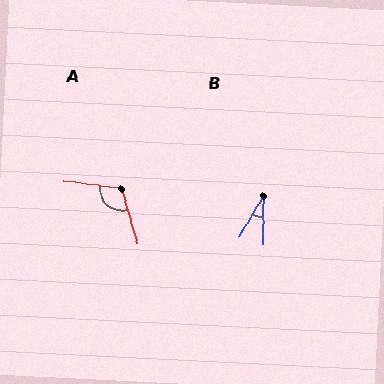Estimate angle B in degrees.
Approximately 31 degrees.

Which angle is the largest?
A, at approximately 113 degrees.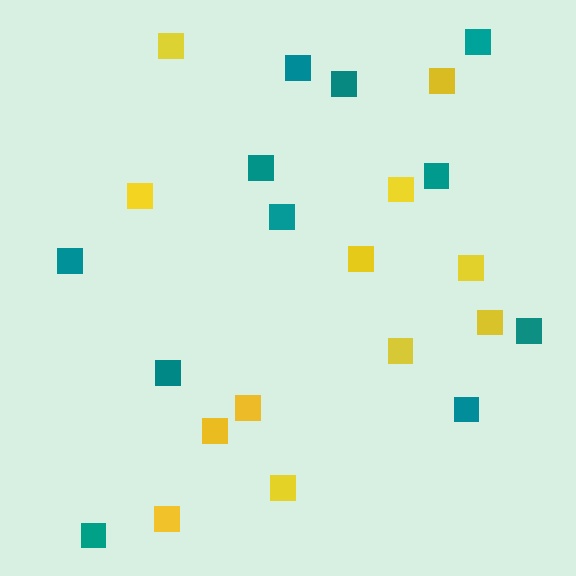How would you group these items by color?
There are 2 groups: one group of yellow squares (12) and one group of teal squares (11).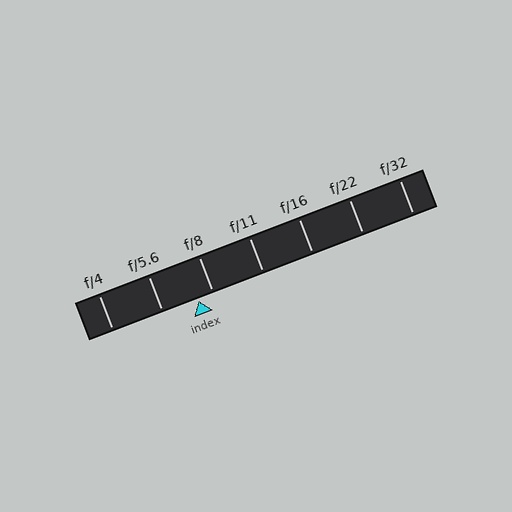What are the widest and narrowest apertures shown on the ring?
The widest aperture shown is f/4 and the narrowest is f/32.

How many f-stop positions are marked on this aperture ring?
There are 7 f-stop positions marked.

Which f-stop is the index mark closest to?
The index mark is closest to f/8.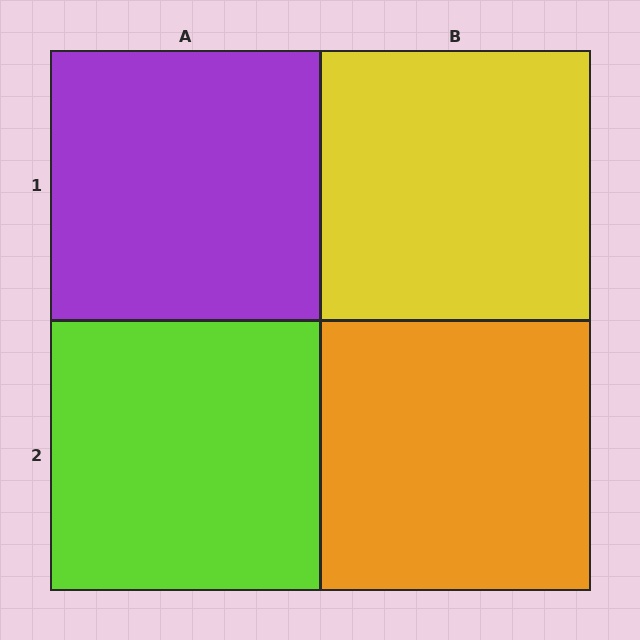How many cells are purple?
1 cell is purple.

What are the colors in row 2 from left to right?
Lime, orange.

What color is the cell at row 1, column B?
Yellow.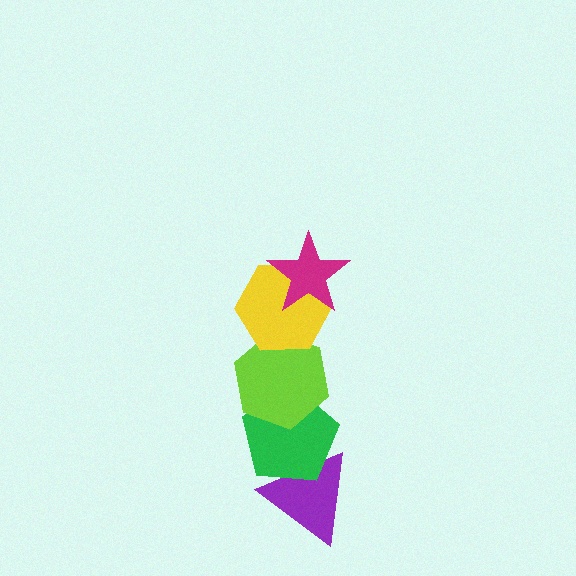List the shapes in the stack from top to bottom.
From top to bottom: the magenta star, the yellow hexagon, the lime hexagon, the green pentagon, the purple triangle.